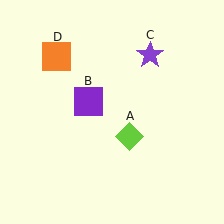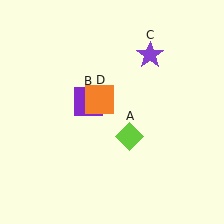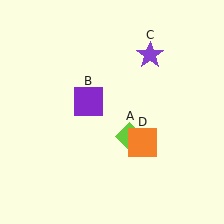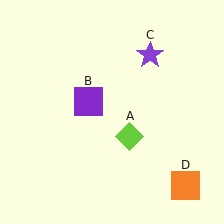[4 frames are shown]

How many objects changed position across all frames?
1 object changed position: orange square (object D).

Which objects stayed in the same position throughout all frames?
Lime diamond (object A) and purple square (object B) and purple star (object C) remained stationary.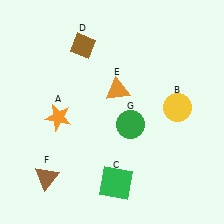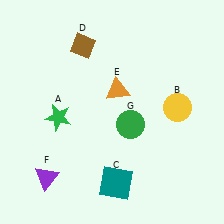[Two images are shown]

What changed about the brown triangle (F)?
In Image 1, F is brown. In Image 2, it changed to purple.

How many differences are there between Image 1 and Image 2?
There are 3 differences between the two images.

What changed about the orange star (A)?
In Image 1, A is orange. In Image 2, it changed to green.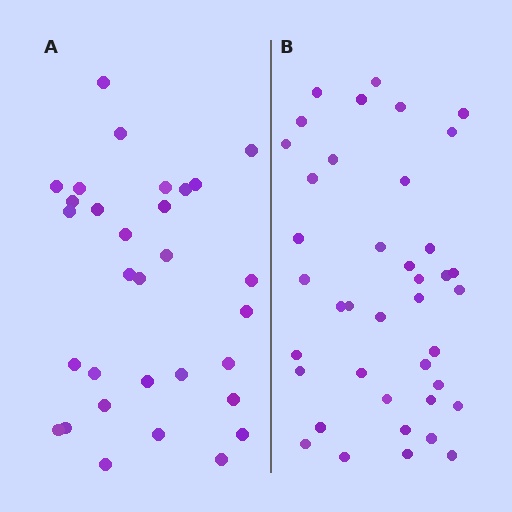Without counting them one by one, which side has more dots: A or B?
Region B (the right region) has more dots.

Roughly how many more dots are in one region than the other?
Region B has roughly 8 or so more dots than region A.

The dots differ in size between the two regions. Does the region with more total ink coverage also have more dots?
No. Region A has more total ink coverage because its dots are larger, but region B actually contains more individual dots. Total area can be misleading — the number of items is what matters here.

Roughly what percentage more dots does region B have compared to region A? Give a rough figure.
About 30% more.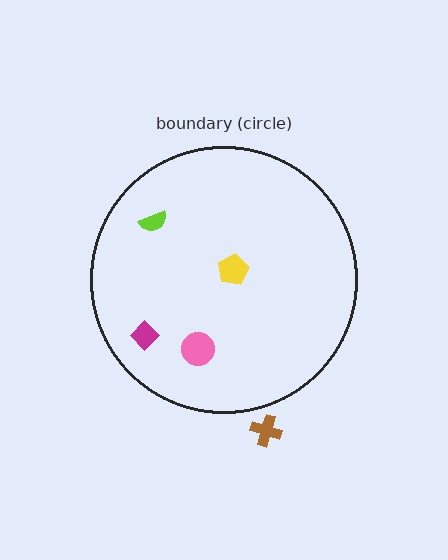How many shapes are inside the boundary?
4 inside, 1 outside.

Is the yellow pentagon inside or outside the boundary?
Inside.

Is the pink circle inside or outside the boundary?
Inside.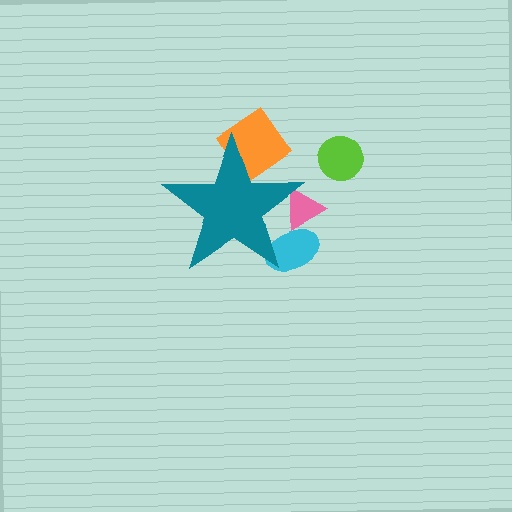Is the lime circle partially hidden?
No, the lime circle is fully visible.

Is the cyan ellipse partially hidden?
Yes, the cyan ellipse is partially hidden behind the teal star.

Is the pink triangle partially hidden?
Yes, the pink triangle is partially hidden behind the teal star.